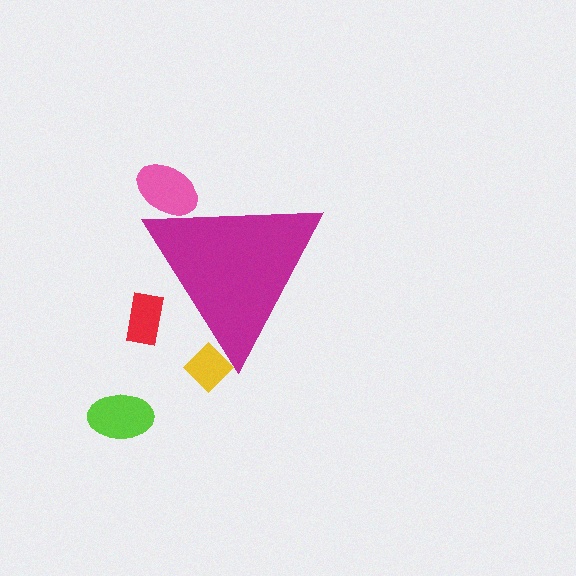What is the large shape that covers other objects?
A magenta triangle.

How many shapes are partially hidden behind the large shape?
3 shapes are partially hidden.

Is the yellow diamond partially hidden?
Yes, the yellow diamond is partially hidden behind the magenta triangle.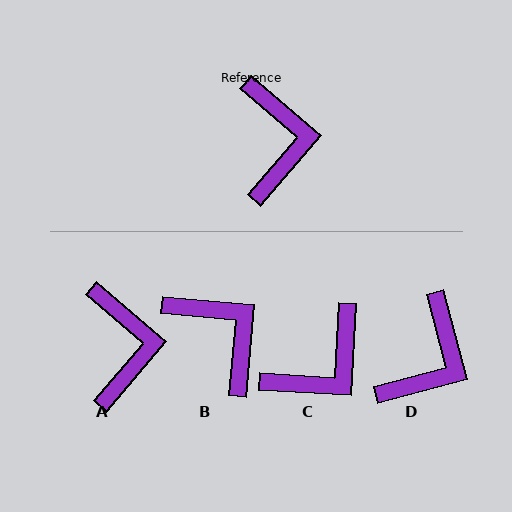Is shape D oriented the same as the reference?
No, it is off by about 34 degrees.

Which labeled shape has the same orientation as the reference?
A.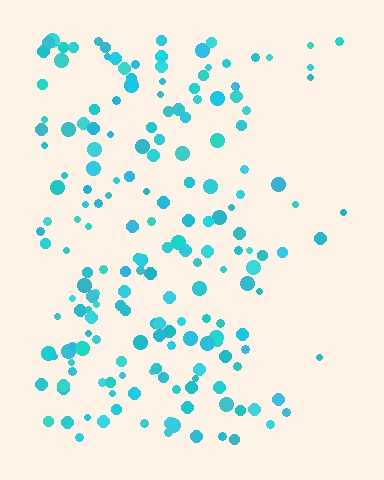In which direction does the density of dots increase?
From right to left, with the left side densest.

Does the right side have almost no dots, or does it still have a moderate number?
Still a moderate number, just noticeably fewer than the left.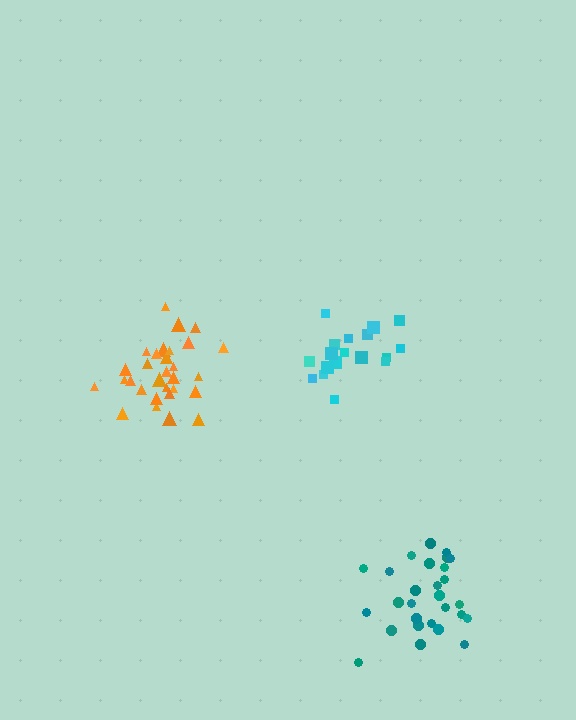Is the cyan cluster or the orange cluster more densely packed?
Orange.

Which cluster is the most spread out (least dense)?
Cyan.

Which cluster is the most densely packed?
Orange.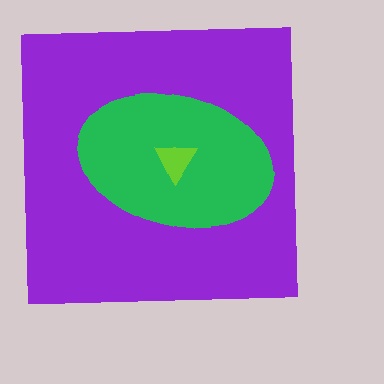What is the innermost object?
The lime triangle.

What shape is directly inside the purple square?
The green ellipse.